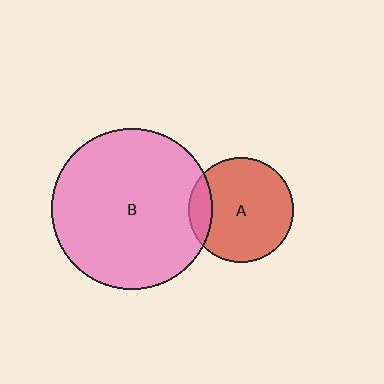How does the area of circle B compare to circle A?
Approximately 2.4 times.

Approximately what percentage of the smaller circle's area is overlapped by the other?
Approximately 15%.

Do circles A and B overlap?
Yes.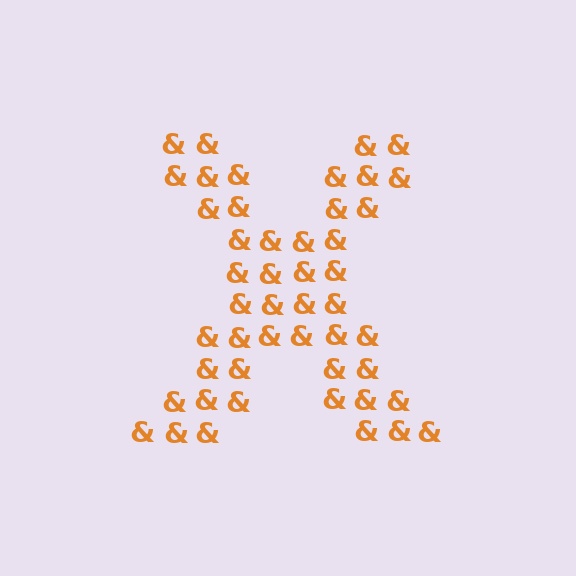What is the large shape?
The large shape is the letter X.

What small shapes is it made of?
It is made of small ampersands.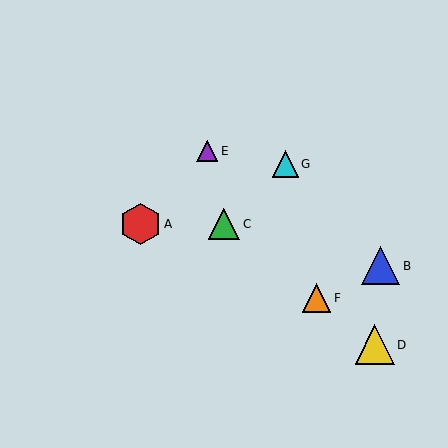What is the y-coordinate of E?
Object E is at y≈151.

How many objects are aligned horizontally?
2 objects (A, C) are aligned horizontally.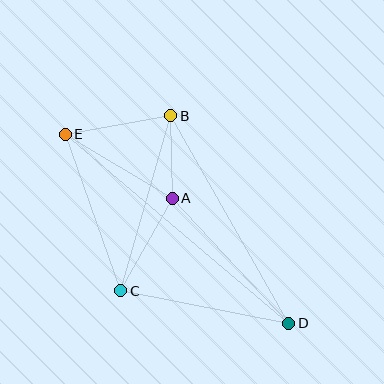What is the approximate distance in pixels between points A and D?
The distance between A and D is approximately 171 pixels.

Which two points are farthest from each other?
Points D and E are farthest from each other.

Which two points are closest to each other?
Points A and B are closest to each other.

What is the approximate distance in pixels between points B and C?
The distance between B and C is approximately 182 pixels.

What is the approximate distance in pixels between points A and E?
The distance between A and E is approximately 125 pixels.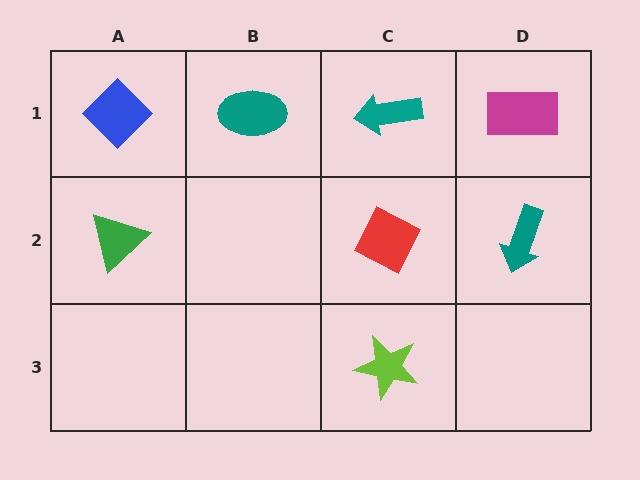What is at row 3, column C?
A lime star.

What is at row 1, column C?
A teal arrow.